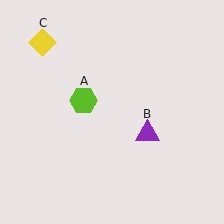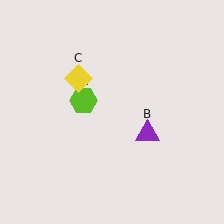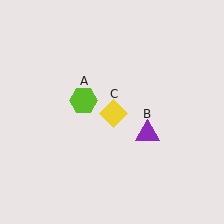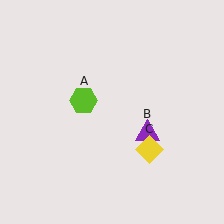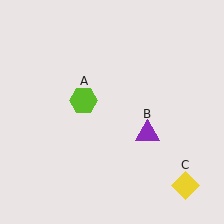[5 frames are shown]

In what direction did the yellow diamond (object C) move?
The yellow diamond (object C) moved down and to the right.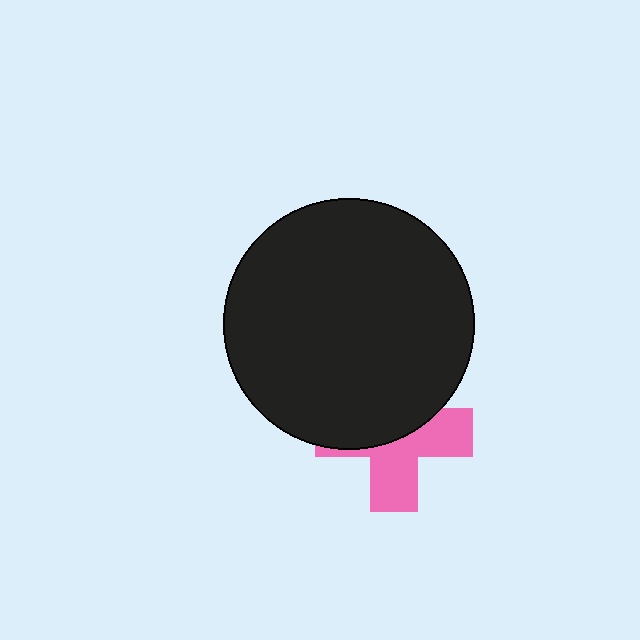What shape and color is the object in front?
The object in front is a black circle.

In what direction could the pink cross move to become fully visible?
The pink cross could move down. That would shift it out from behind the black circle entirely.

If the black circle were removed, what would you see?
You would see the complete pink cross.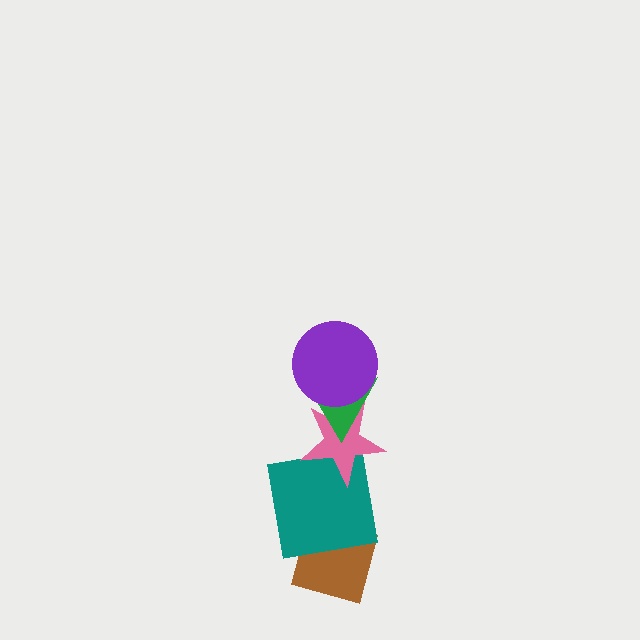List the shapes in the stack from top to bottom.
From top to bottom: the purple circle, the green triangle, the pink star, the teal square, the brown diamond.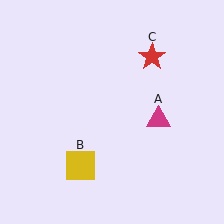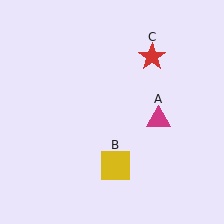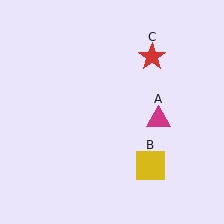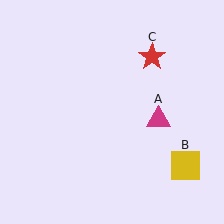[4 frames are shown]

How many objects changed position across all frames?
1 object changed position: yellow square (object B).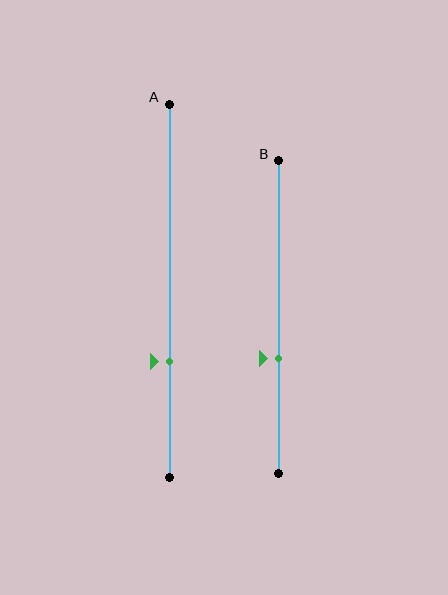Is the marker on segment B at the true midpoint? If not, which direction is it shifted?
No, the marker on segment B is shifted downward by about 13% of the segment length.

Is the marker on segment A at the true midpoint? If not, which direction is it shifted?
No, the marker on segment A is shifted downward by about 19% of the segment length.